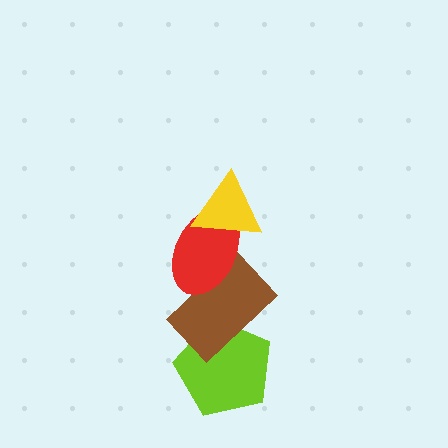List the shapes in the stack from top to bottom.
From top to bottom: the yellow triangle, the red ellipse, the brown rectangle, the lime pentagon.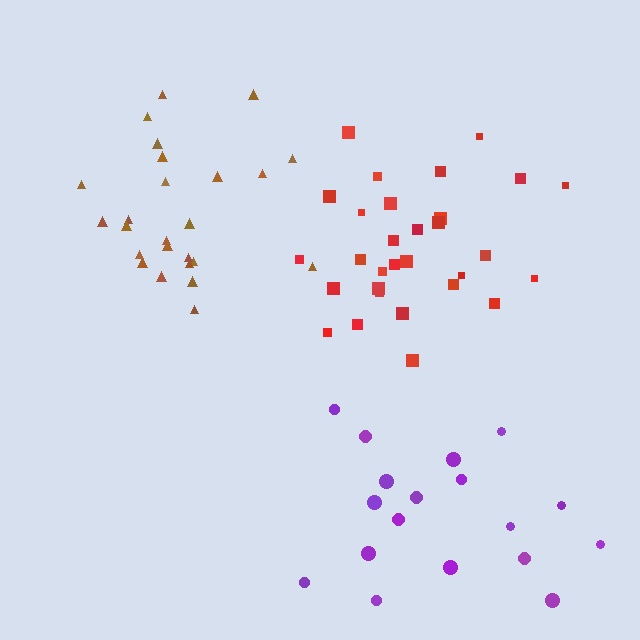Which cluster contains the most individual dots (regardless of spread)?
Red (30).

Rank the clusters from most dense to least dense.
brown, red, purple.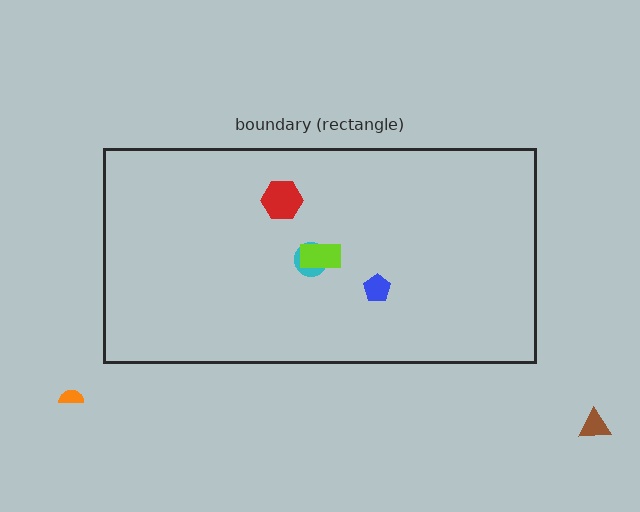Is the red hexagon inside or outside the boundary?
Inside.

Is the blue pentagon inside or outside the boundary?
Inside.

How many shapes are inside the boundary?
4 inside, 2 outside.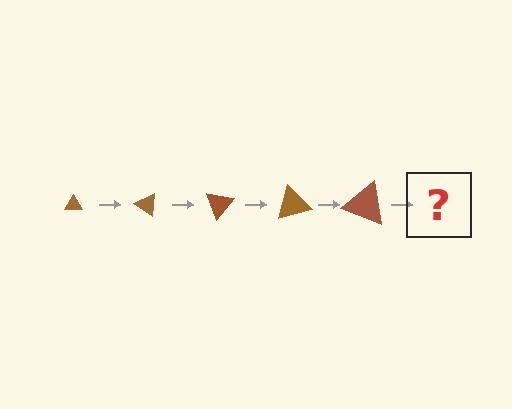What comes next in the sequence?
The next element should be a triangle, larger than the previous one and rotated 175 degrees from the start.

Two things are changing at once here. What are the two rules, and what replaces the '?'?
The two rules are that the triangle grows larger each step and it rotates 35 degrees each step. The '?' should be a triangle, larger than the previous one and rotated 175 degrees from the start.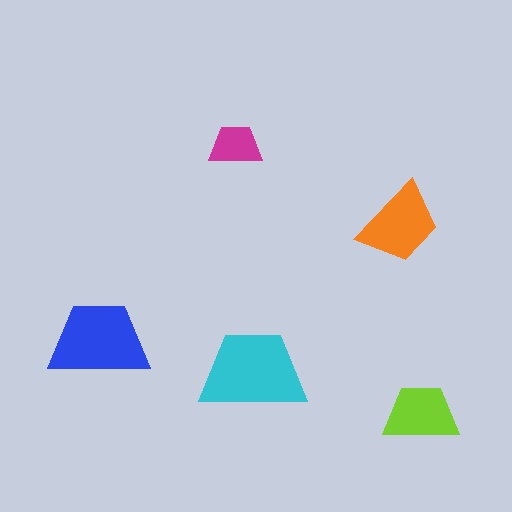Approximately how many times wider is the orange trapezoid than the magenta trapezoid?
About 1.5 times wider.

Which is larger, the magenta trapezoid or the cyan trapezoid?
The cyan one.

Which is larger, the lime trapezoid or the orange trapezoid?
The orange one.